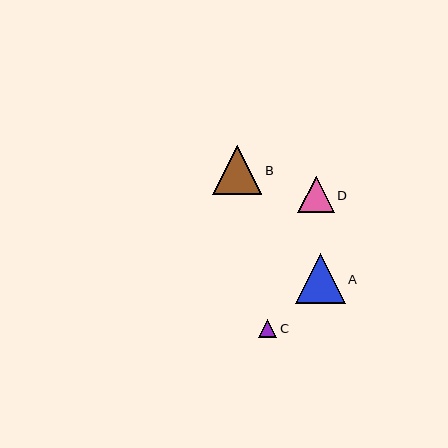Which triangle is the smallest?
Triangle C is the smallest with a size of approximately 18 pixels.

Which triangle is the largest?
Triangle B is the largest with a size of approximately 49 pixels.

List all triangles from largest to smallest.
From largest to smallest: B, A, D, C.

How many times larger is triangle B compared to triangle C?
Triangle B is approximately 2.8 times the size of triangle C.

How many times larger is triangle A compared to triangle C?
Triangle A is approximately 2.8 times the size of triangle C.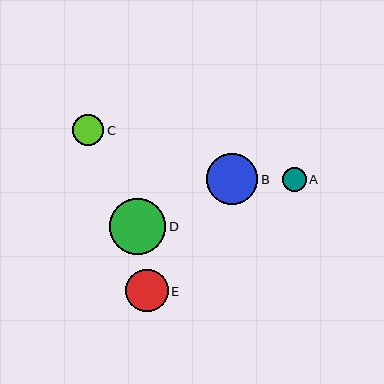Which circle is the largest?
Circle D is the largest with a size of approximately 56 pixels.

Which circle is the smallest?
Circle A is the smallest with a size of approximately 23 pixels.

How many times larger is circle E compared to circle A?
Circle E is approximately 1.8 times the size of circle A.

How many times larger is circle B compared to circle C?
Circle B is approximately 1.6 times the size of circle C.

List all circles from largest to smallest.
From largest to smallest: D, B, E, C, A.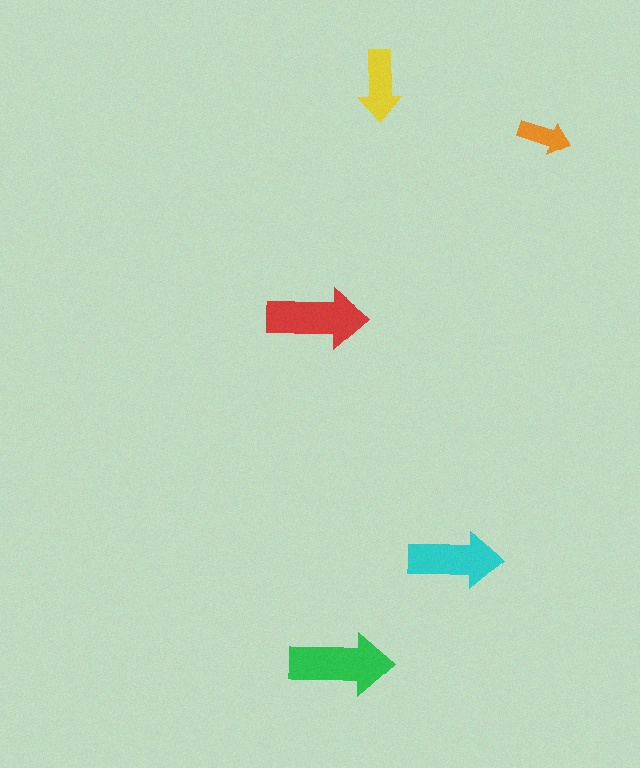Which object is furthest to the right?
The orange arrow is rightmost.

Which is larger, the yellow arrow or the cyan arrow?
The cyan one.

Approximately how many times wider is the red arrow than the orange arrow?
About 2 times wider.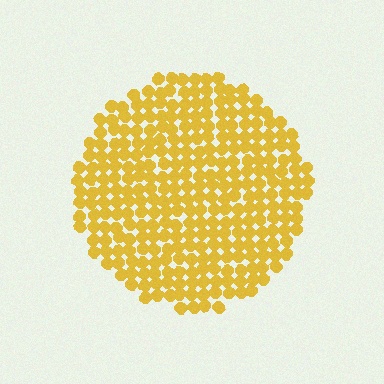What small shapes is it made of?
It is made of small circles.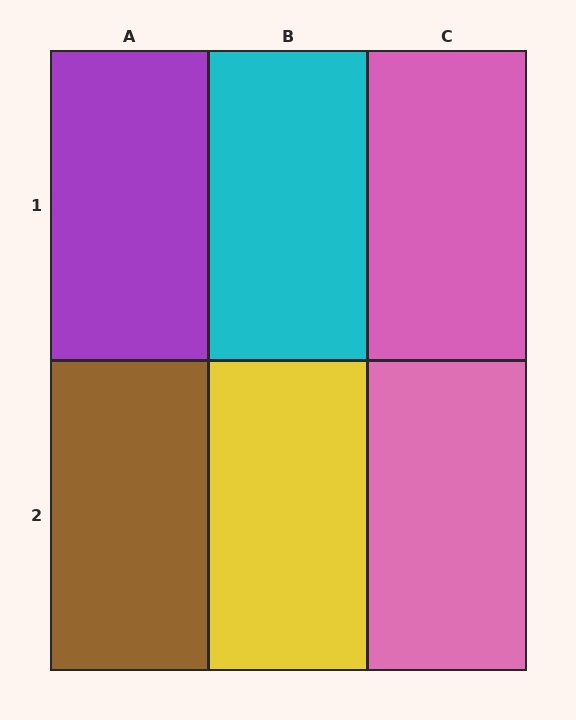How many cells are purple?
1 cell is purple.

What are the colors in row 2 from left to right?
Brown, yellow, pink.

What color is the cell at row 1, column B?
Cyan.